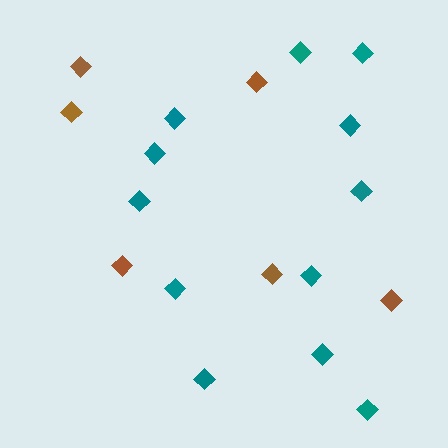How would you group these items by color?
There are 2 groups: one group of brown diamonds (6) and one group of teal diamonds (12).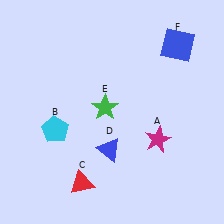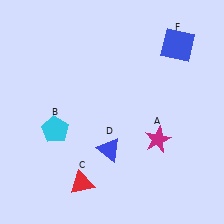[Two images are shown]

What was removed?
The green star (E) was removed in Image 2.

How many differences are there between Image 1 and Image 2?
There is 1 difference between the two images.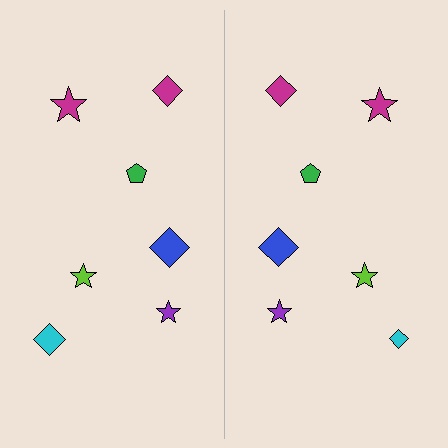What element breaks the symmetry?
The cyan diamond on the right side has a different size than its mirror counterpart.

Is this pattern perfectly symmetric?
No, the pattern is not perfectly symmetric. The cyan diamond on the right side has a different size than its mirror counterpart.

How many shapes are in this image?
There are 14 shapes in this image.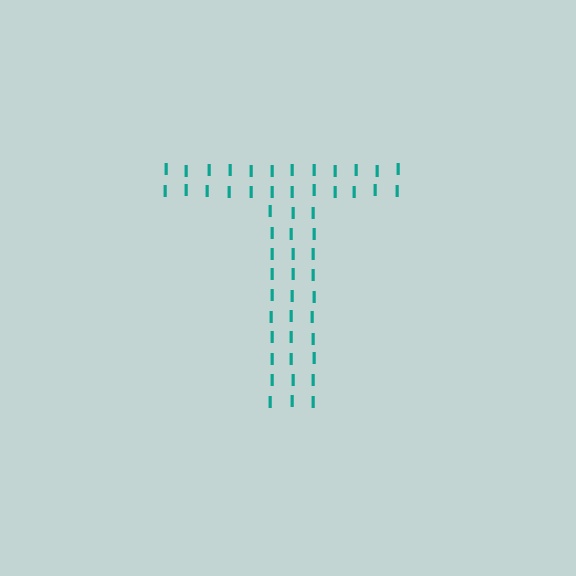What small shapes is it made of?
It is made of small letter I's.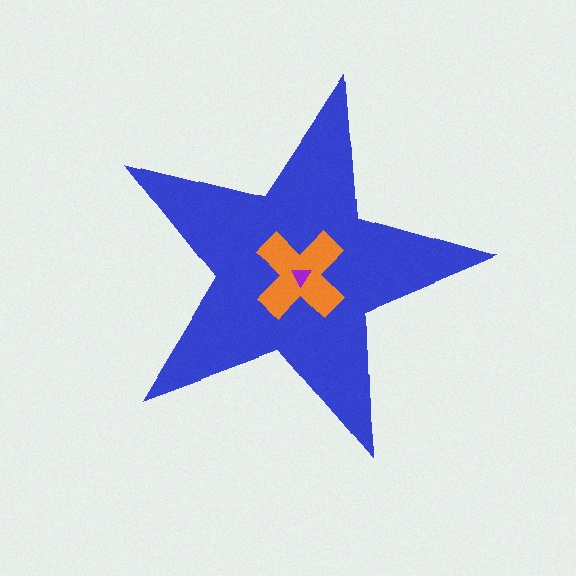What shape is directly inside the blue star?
The orange cross.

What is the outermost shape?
The blue star.